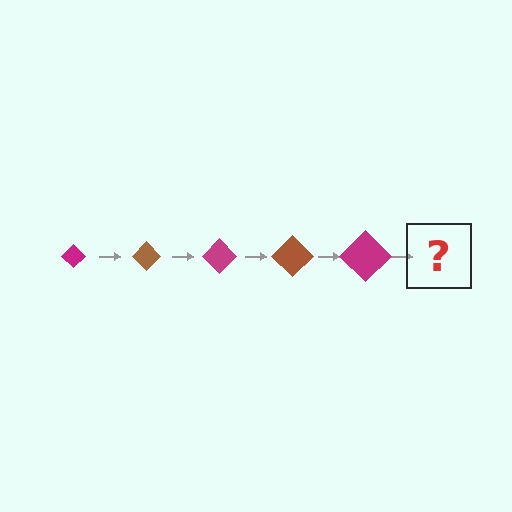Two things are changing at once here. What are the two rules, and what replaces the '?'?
The two rules are that the diamond grows larger each step and the color cycles through magenta and brown. The '?' should be a brown diamond, larger than the previous one.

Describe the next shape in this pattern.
It should be a brown diamond, larger than the previous one.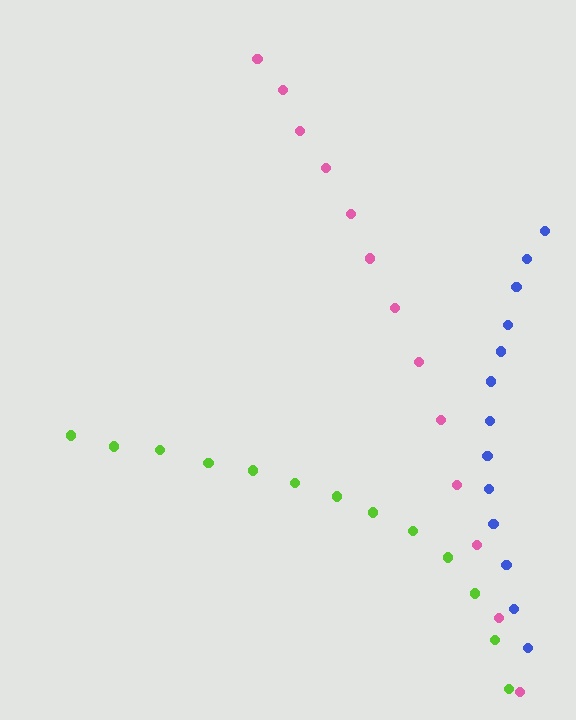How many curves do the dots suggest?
There are 3 distinct paths.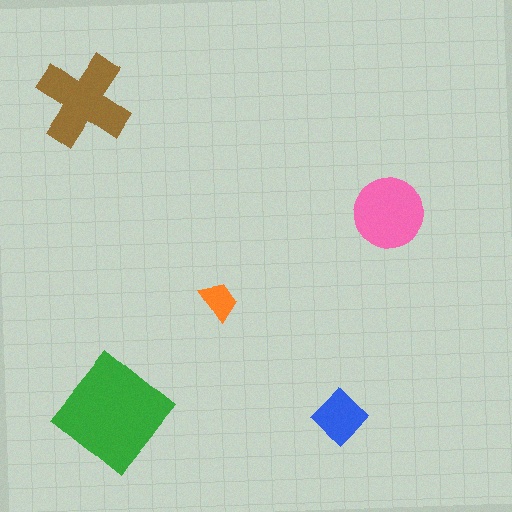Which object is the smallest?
The orange trapezoid.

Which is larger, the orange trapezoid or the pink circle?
The pink circle.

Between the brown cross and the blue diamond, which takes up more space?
The brown cross.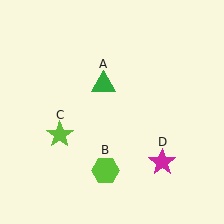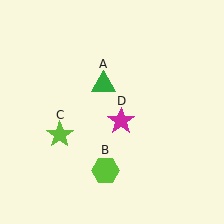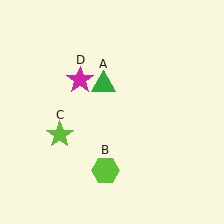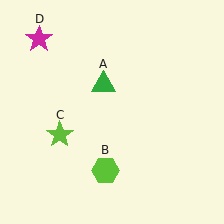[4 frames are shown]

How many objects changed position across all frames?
1 object changed position: magenta star (object D).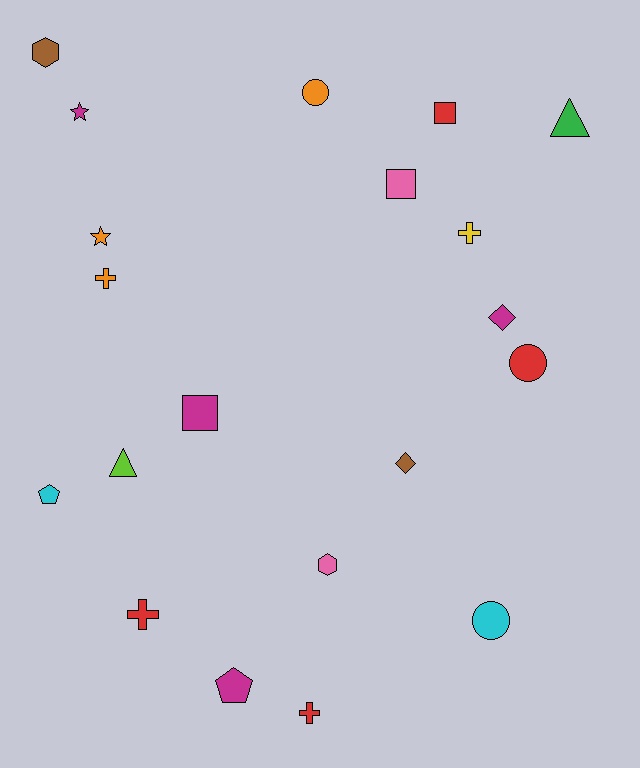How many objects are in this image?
There are 20 objects.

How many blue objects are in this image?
There are no blue objects.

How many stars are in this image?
There are 2 stars.